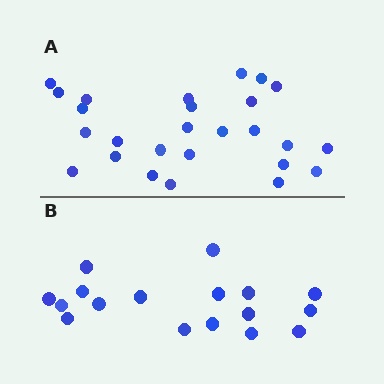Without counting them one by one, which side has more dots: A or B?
Region A (the top region) has more dots.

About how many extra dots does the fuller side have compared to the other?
Region A has roughly 8 or so more dots than region B.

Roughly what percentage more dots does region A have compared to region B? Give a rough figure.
About 55% more.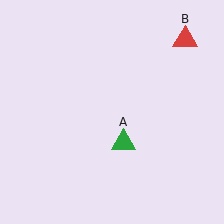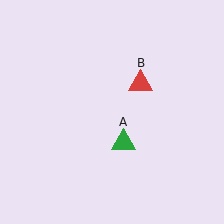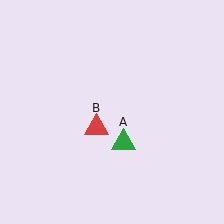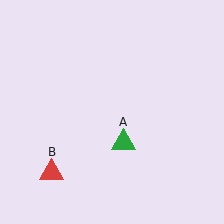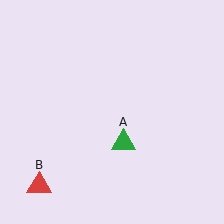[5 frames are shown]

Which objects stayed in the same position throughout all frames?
Green triangle (object A) remained stationary.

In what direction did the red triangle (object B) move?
The red triangle (object B) moved down and to the left.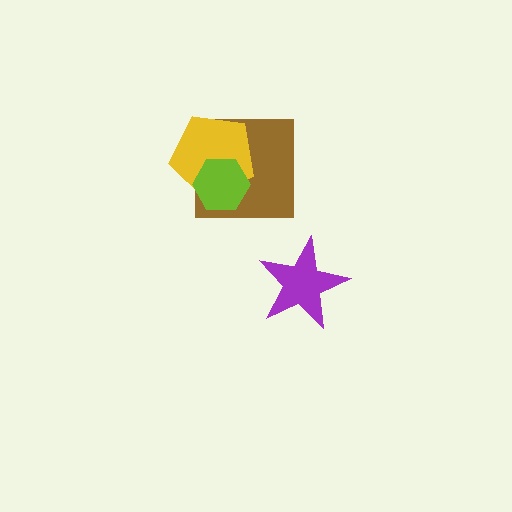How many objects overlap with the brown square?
2 objects overlap with the brown square.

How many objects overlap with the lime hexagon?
2 objects overlap with the lime hexagon.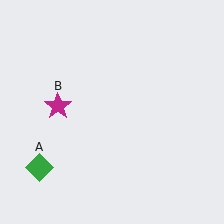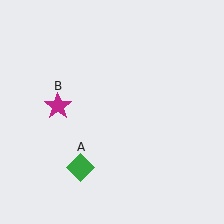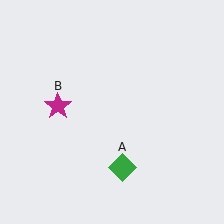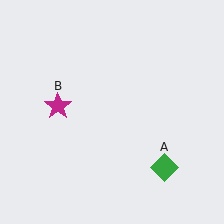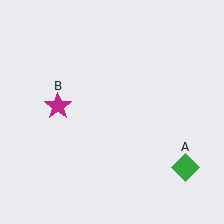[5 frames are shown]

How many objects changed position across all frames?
1 object changed position: green diamond (object A).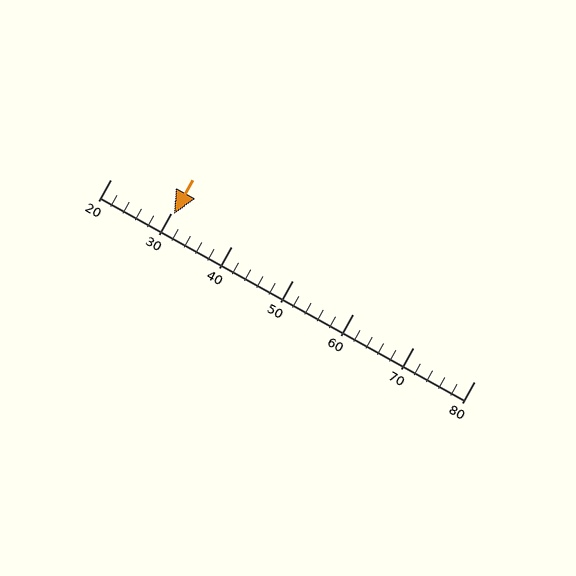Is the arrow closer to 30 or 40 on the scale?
The arrow is closer to 30.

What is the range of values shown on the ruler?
The ruler shows values from 20 to 80.